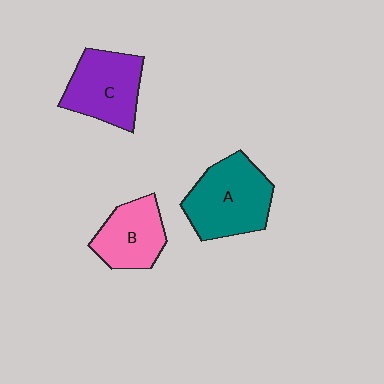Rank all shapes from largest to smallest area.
From largest to smallest: A (teal), C (purple), B (pink).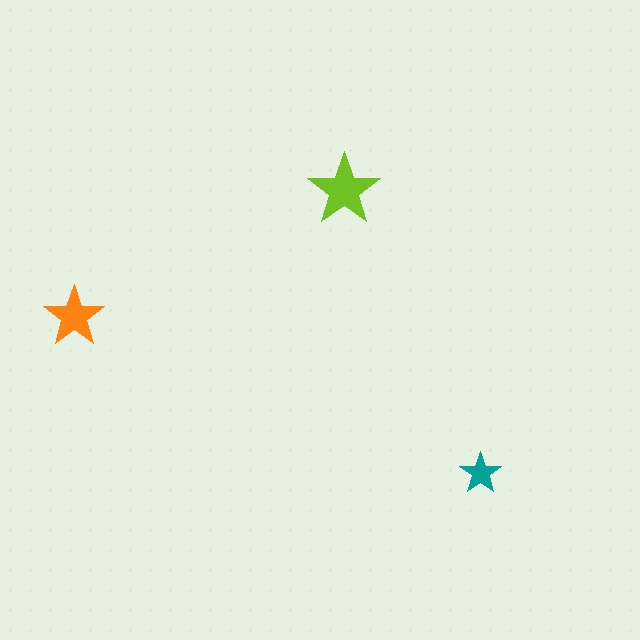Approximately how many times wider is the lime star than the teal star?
About 1.5 times wider.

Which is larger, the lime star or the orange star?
The lime one.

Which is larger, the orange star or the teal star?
The orange one.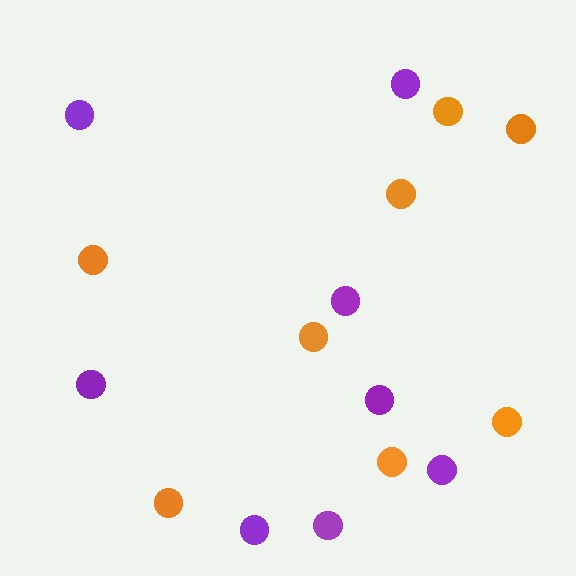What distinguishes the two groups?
There are 2 groups: one group of purple circles (8) and one group of orange circles (8).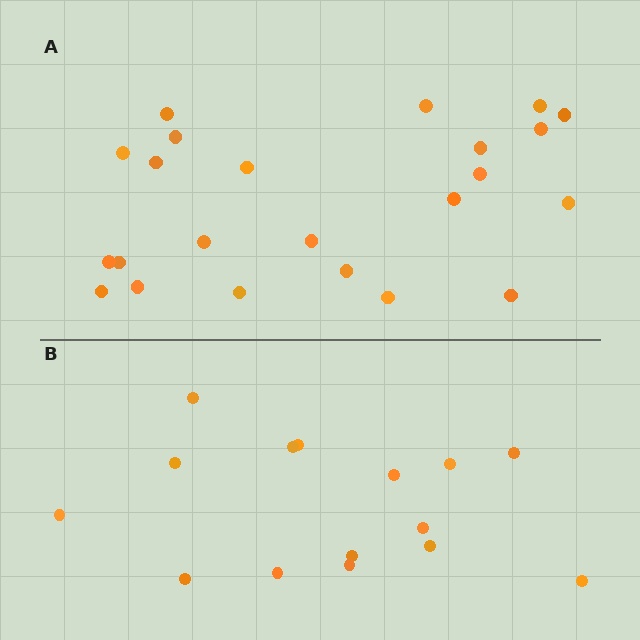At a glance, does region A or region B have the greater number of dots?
Region A (the top region) has more dots.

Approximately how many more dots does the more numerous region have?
Region A has roughly 8 or so more dots than region B.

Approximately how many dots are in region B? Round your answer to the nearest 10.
About 20 dots. (The exact count is 15, which rounds to 20.)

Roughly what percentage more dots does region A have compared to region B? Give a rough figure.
About 55% more.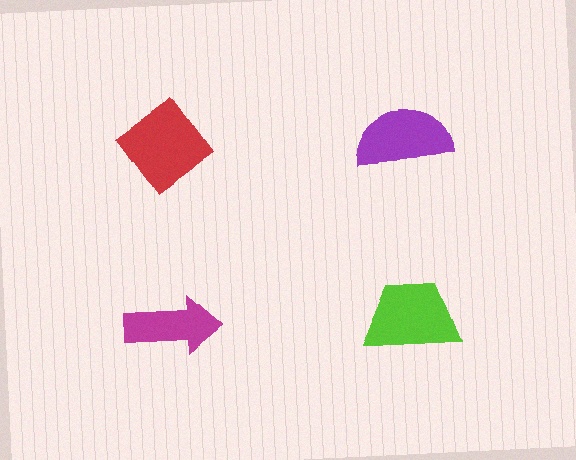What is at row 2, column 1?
A magenta arrow.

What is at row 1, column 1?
A red diamond.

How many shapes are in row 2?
2 shapes.